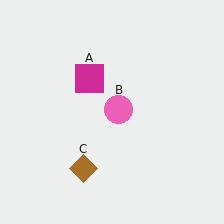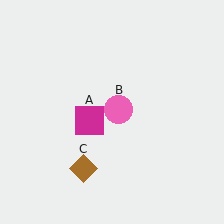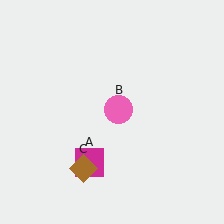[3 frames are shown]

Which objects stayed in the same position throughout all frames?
Pink circle (object B) and brown diamond (object C) remained stationary.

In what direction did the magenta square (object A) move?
The magenta square (object A) moved down.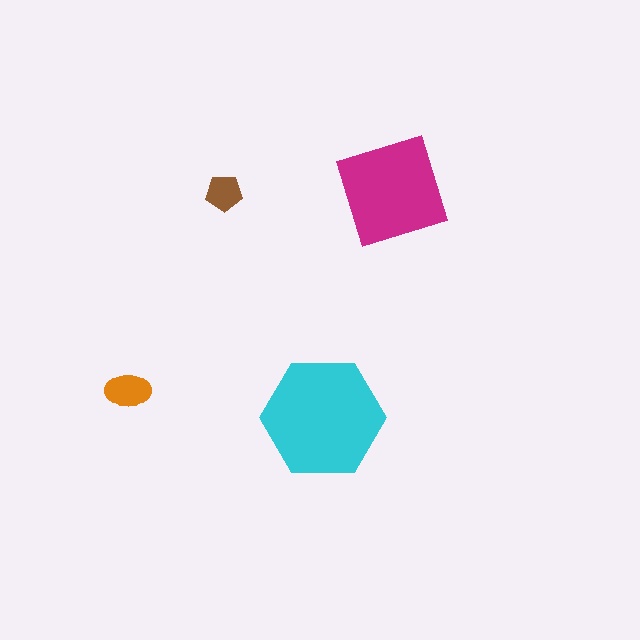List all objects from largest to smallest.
The cyan hexagon, the magenta diamond, the orange ellipse, the brown pentagon.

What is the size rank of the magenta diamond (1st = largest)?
2nd.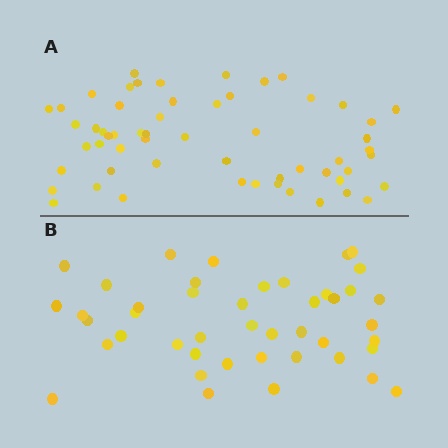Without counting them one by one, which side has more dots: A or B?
Region A (the top region) has more dots.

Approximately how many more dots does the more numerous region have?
Region A has approximately 15 more dots than region B.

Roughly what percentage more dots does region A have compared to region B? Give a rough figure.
About 30% more.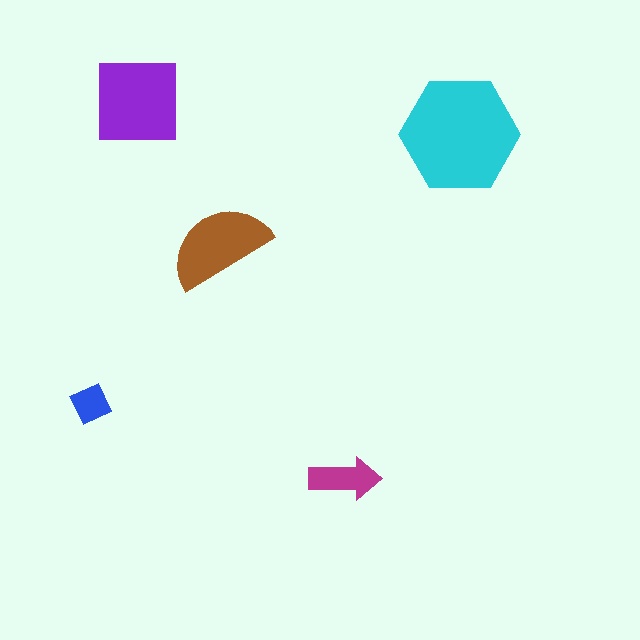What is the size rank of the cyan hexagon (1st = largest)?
1st.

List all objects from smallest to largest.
The blue diamond, the magenta arrow, the brown semicircle, the purple square, the cyan hexagon.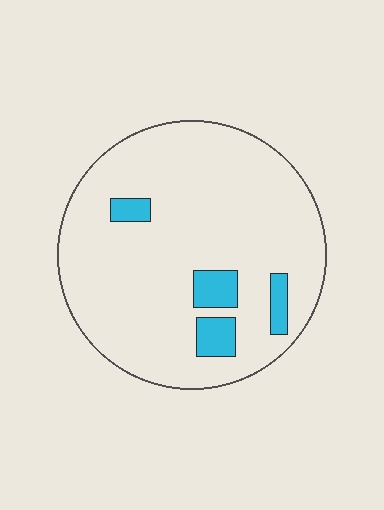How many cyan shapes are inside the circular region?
4.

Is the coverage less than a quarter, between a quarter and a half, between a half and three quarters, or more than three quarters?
Less than a quarter.